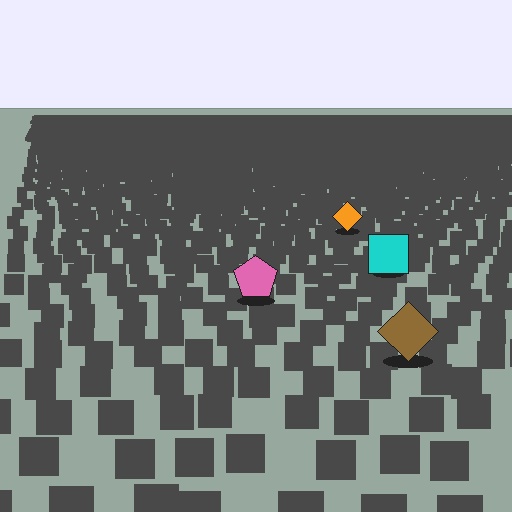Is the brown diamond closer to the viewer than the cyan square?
Yes. The brown diamond is closer — you can tell from the texture gradient: the ground texture is coarser near it.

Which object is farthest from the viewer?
The orange diamond is farthest from the viewer. It appears smaller and the ground texture around it is denser.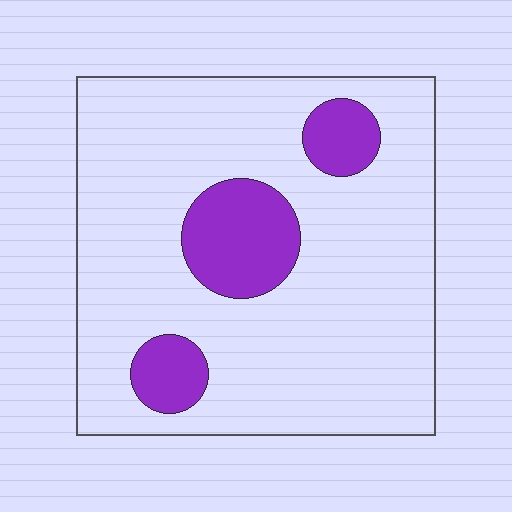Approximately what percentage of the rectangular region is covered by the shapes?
Approximately 15%.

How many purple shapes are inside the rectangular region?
3.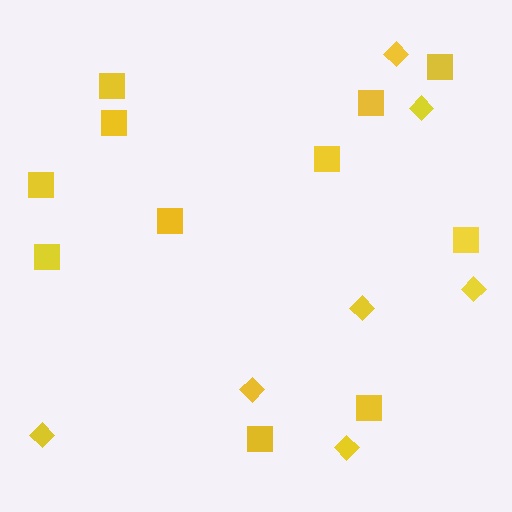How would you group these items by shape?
There are 2 groups: one group of diamonds (7) and one group of squares (11).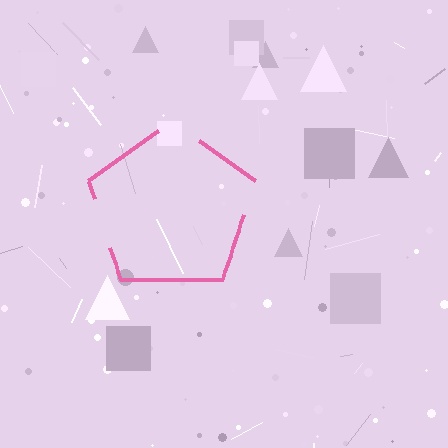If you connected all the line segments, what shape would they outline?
They would outline a pentagon.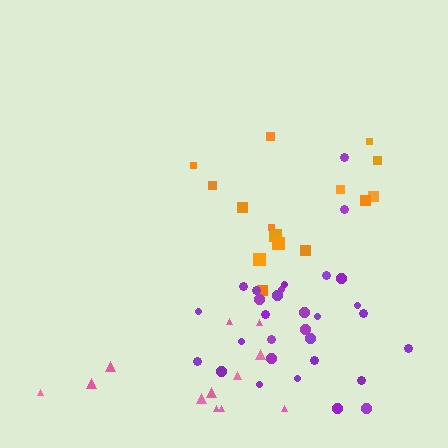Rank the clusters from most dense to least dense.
purple, orange, pink.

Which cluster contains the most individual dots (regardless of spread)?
Purple (30).